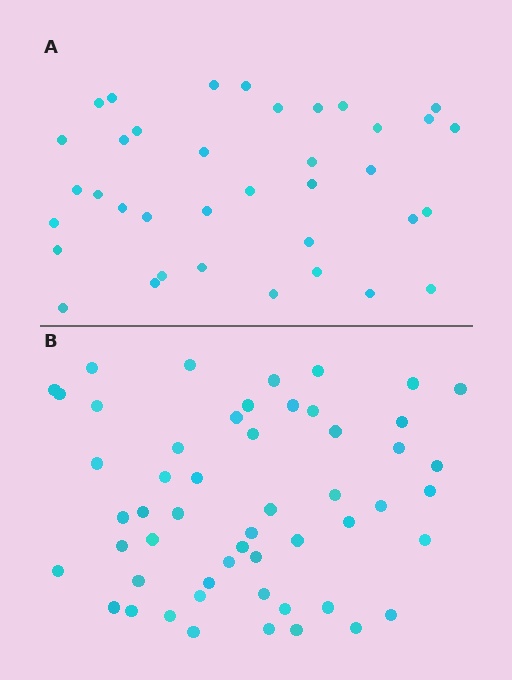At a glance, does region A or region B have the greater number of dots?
Region B (the bottom region) has more dots.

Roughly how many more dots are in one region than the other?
Region B has approximately 15 more dots than region A.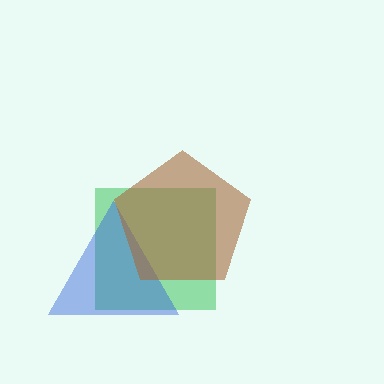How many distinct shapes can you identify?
There are 3 distinct shapes: a green square, a blue triangle, a brown pentagon.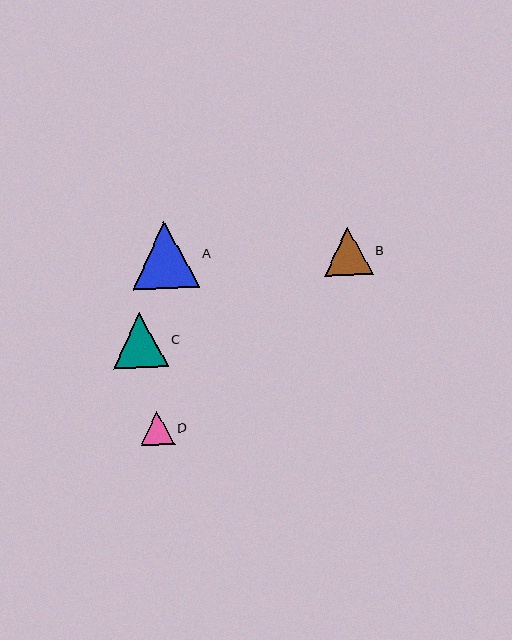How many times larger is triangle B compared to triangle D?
Triangle B is approximately 1.5 times the size of triangle D.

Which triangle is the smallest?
Triangle D is the smallest with a size of approximately 33 pixels.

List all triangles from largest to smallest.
From largest to smallest: A, C, B, D.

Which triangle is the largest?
Triangle A is the largest with a size of approximately 67 pixels.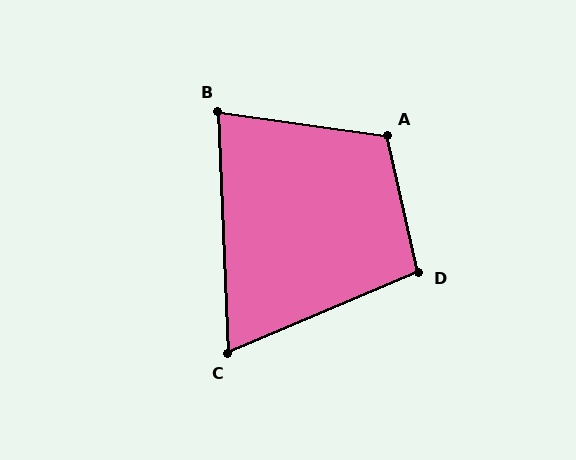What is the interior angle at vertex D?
Approximately 100 degrees (obtuse).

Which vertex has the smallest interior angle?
C, at approximately 69 degrees.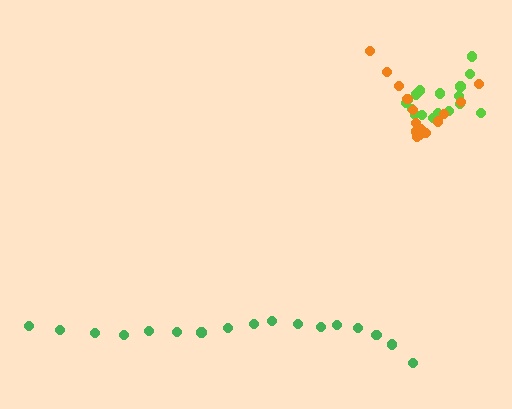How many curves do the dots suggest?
There are 3 distinct paths.